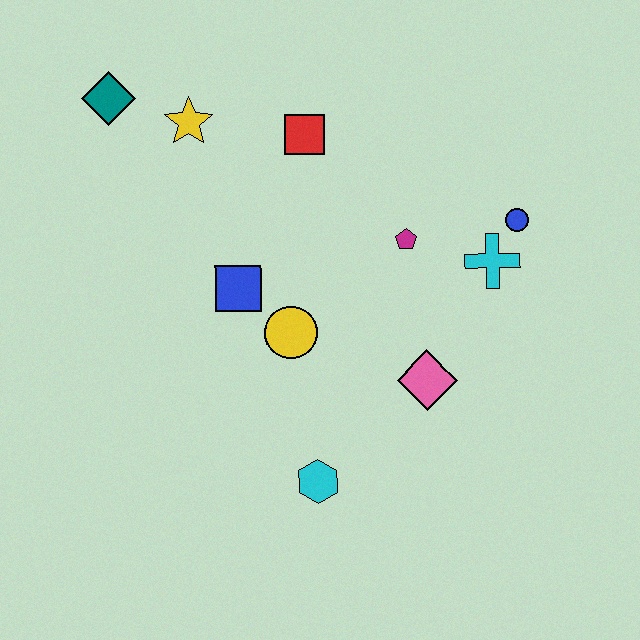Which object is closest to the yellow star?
The teal diamond is closest to the yellow star.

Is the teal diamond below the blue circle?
No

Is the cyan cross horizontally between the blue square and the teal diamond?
No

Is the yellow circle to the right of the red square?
No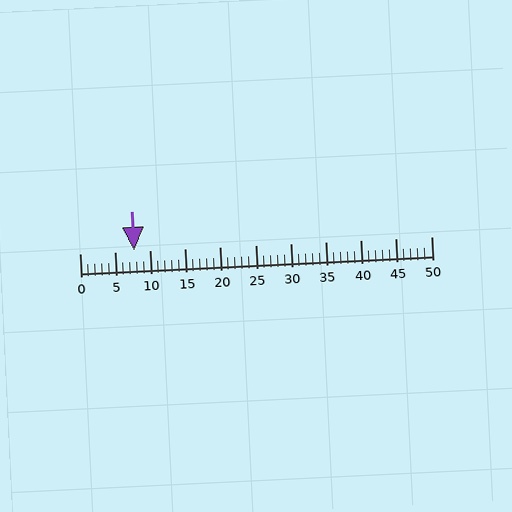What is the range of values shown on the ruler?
The ruler shows values from 0 to 50.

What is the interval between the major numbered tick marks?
The major tick marks are spaced 5 units apart.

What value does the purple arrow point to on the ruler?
The purple arrow points to approximately 8.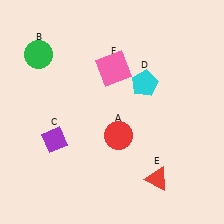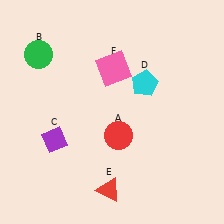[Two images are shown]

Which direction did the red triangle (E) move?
The red triangle (E) moved left.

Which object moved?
The red triangle (E) moved left.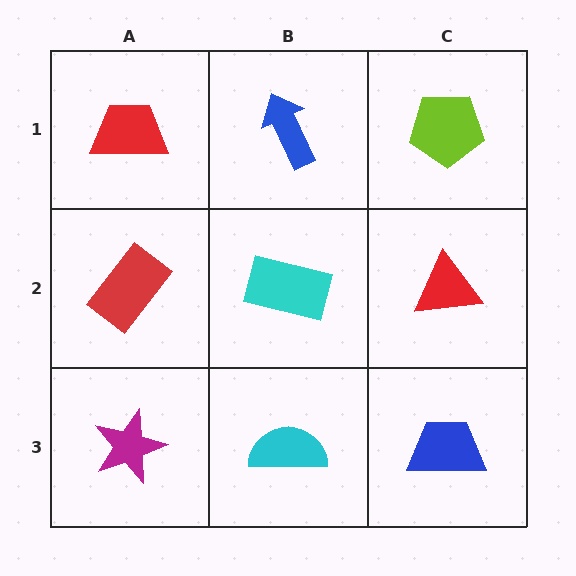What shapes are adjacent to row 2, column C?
A lime pentagon (row 1, column C), a blue trapezoid (row 3, column C), a cyan rectangle (row 2, column B).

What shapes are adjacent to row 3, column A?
A red rectangle (row 2, column A), a cyan semicircle (row 3, column B).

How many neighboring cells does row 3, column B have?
3.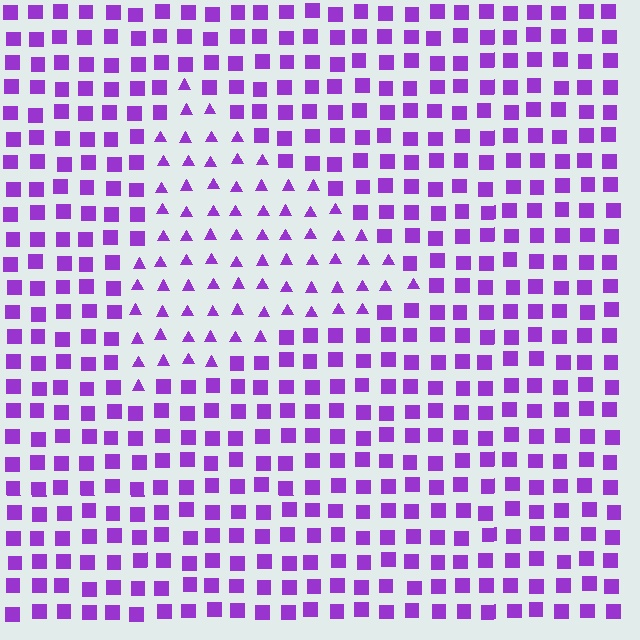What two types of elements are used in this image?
The image uses triangles inside the triangle region and squares outside it.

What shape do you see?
I see a triangle.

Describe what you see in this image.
The image is filled with small purple elements arranged in a uniform grid. A triangle-shaped region contains triangles, while the surrounding area contains squares. The boundary is defined purely by the change in element shape.